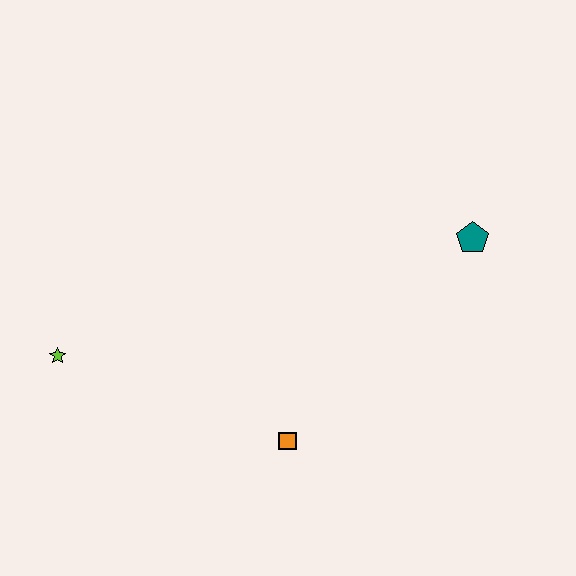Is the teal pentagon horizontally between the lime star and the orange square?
No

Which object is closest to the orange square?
The lime star is closest to the orange square.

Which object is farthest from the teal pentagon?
The lime star is farthest from the teal pentagon.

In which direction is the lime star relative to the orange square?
The lime star is to the left of the orange square.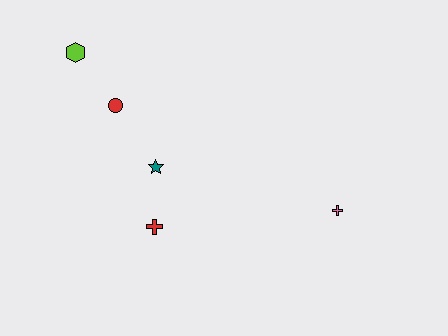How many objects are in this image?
There are 5 objects.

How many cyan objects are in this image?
There are no cyan objects.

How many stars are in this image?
There is 1 star.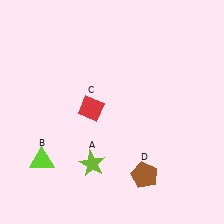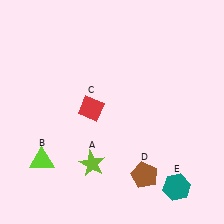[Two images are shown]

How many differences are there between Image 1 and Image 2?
There is 1 difference between the two images.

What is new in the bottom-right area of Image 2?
A teal hexagon (E) was added in the bottom-right area of Image 2.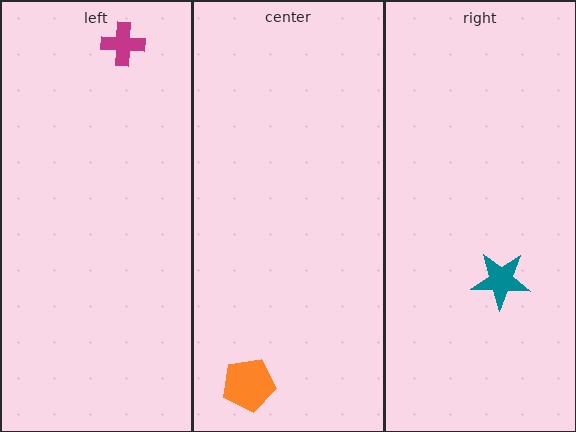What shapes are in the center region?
The orange pentagon.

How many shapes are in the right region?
1.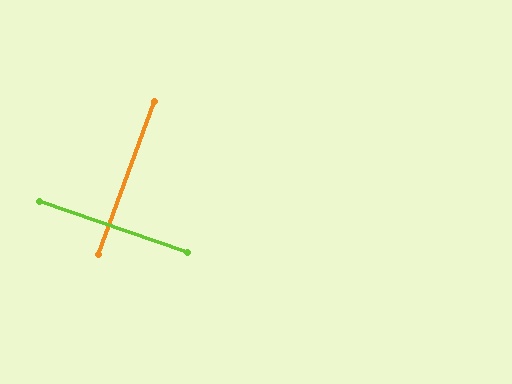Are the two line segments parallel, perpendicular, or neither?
Perpendicular — they meet at approximately 89°.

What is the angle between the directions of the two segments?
Approximately 89 degrees.